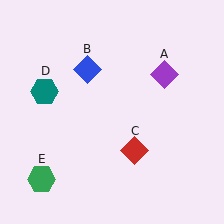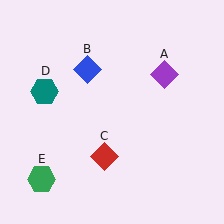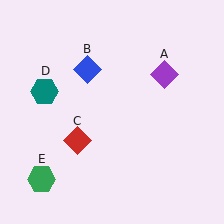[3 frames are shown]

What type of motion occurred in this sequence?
The red diamond (object C) rotated clockwise around the center of the scene.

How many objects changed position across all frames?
1 object changed position: red diamond (object C).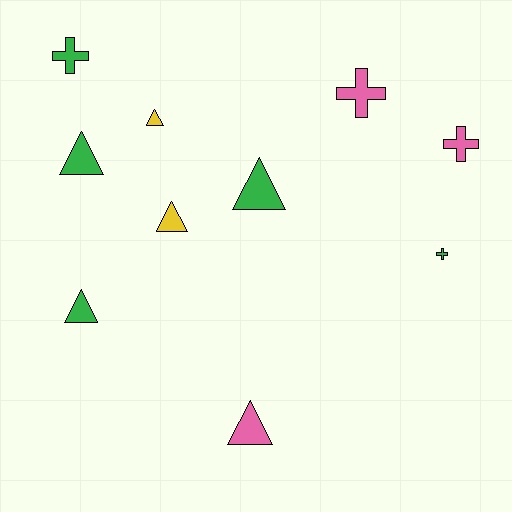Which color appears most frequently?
Green, with 5 objects.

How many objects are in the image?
There are 10 objects.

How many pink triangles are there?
There is 1 pink triangle.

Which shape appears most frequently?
Triangle, with 6 objects.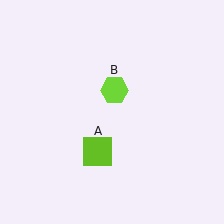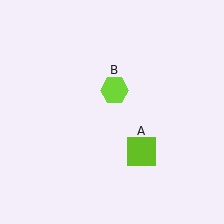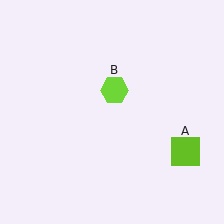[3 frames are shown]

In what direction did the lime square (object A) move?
The lime square (object A) moved right.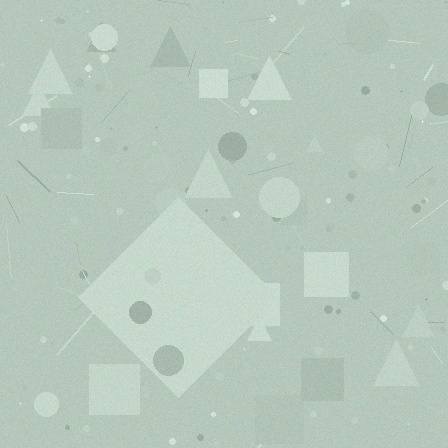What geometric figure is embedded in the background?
A diamond is embedded in the background.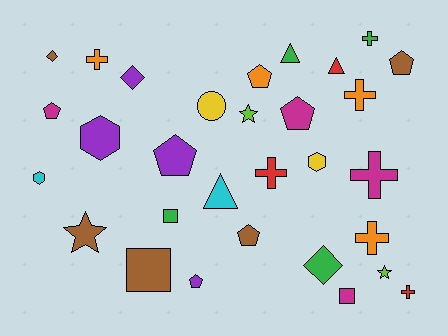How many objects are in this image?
There are 30 objects.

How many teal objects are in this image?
There are no teal objects.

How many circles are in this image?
There is 1 circle.